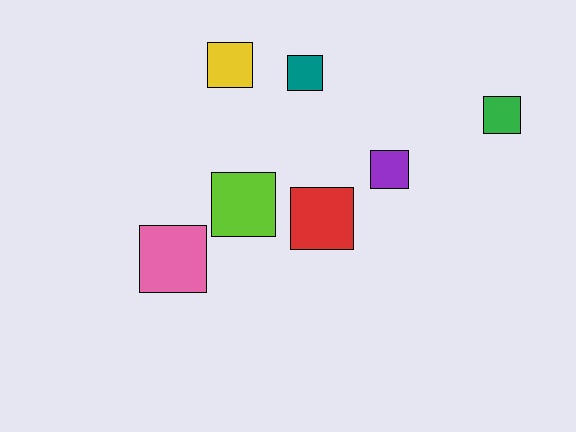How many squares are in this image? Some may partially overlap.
There are 7 squares.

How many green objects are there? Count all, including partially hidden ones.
There is 1 green object.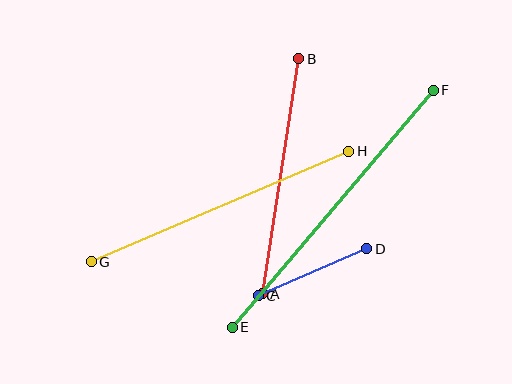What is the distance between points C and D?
The distance is approximately 118 pixels.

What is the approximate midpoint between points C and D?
The midpoint is at approximately (312, 272) pixels.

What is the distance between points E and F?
The distance is approximately 310 pixels.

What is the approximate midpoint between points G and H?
The midpoint is at approximately (220, 207) pixels.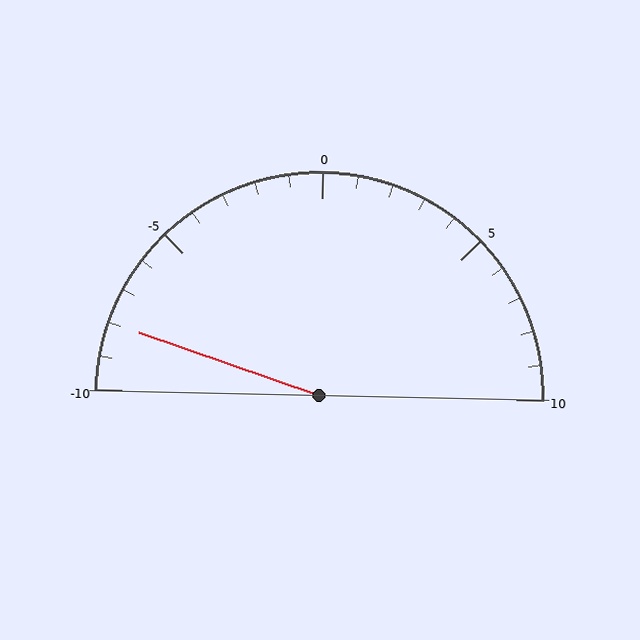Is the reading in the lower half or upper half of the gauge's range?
The reading is in the lower half of the range (-10 to 10).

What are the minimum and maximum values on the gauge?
The gauge ranges from -10 to 10.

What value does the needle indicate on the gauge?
The needle indicates approximately -8.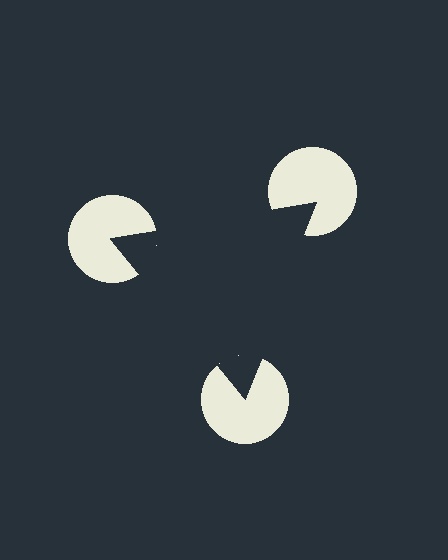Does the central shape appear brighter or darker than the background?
It typically appears slightly darker than the background, even though no actual brightness change is drawn.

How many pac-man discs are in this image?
There are 3 — one at each vertex of the illusory triangle.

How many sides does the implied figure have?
3 sides.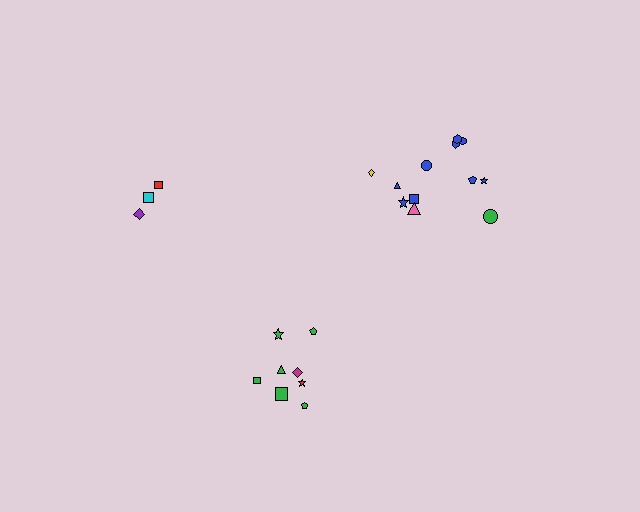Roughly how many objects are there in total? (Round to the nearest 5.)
Roughly 25 objects in total.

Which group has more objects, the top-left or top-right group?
The top-right group.